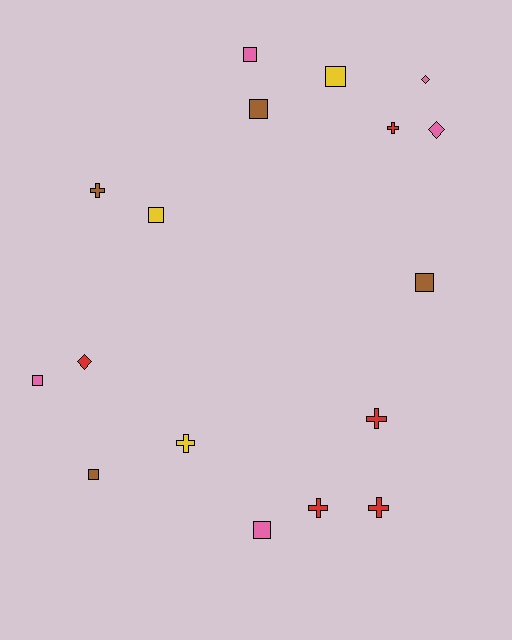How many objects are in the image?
There are 17 objects.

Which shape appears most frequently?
Square, with 8 objects.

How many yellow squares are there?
There are 2 yellow squares.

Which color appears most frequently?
Red, with 5 objects.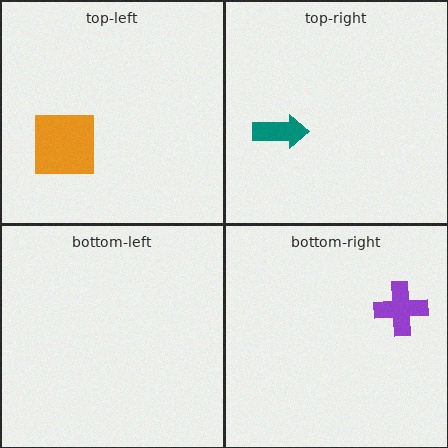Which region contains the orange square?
The top-left region.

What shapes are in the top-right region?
The teal arrow.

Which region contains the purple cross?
The bottom-right region.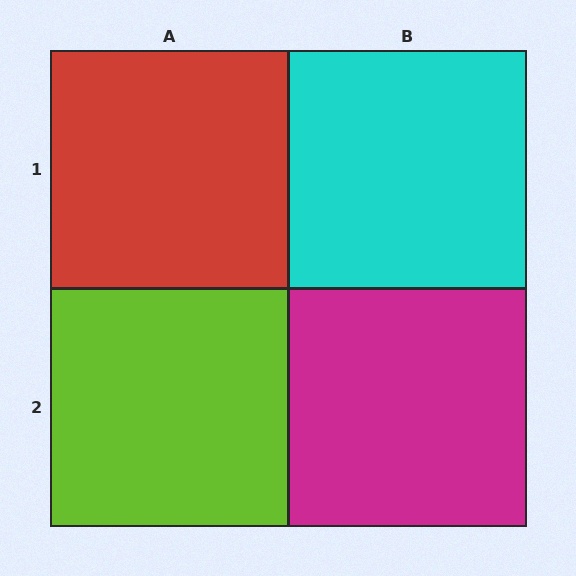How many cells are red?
1 cell is red.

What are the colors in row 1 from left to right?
Red, cyan.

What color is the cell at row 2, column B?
Magenta.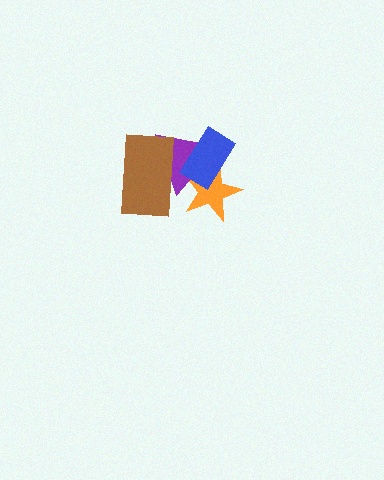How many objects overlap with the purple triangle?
3 objects overlap with the purple triangle.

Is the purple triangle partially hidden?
Yes, it is partially covered by another shape.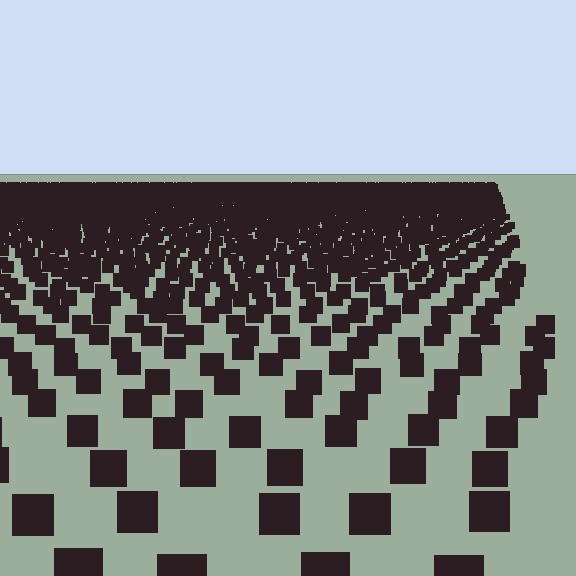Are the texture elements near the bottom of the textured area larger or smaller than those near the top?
Larger. Near the bottom, elements are closer to the viewer and appear at a bigger on-screen size.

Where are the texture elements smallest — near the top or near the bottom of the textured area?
Near the top.